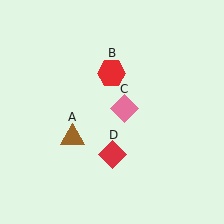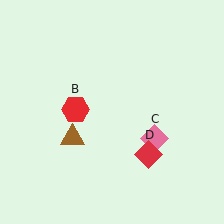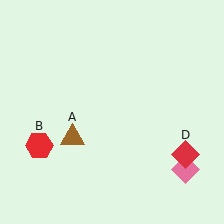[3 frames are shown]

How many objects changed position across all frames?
3 objects changed position: red hexagon (object B), pink diamond (object C), red diamond (object D).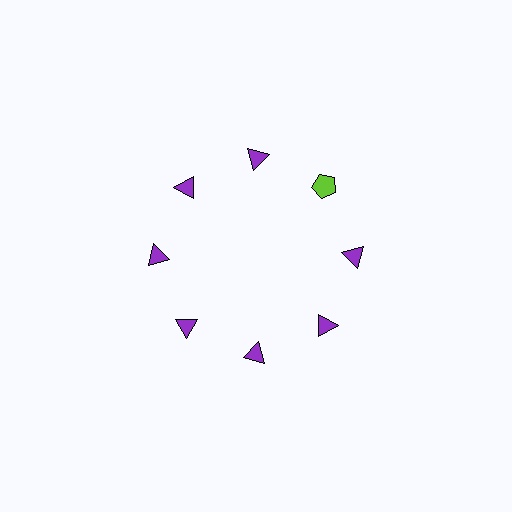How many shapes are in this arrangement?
There are 8 shapes arranged in a ring pattern.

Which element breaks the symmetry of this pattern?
The lime pentagon at roughly the 2 o'clock position breaks the symmetry. All other shapes are purple triangles.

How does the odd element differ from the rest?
It differs in both color (lime instead of purple) and shape (pentagon instead of triangle).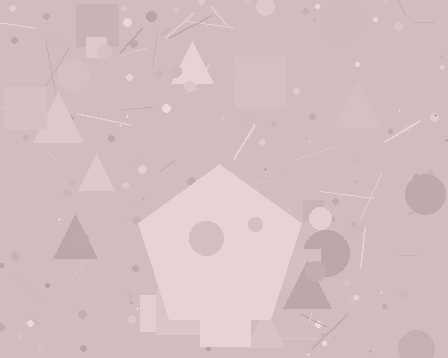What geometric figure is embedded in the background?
A pentagon is embedded in the background.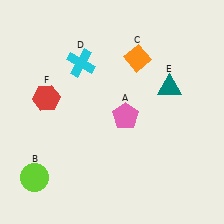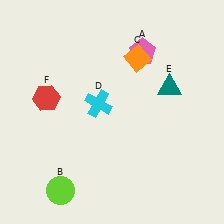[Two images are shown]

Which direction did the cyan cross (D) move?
The cyan cross (D) moved down.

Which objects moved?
The objects that moved are: the pink pentagon (A), the lime circle (B), the cyan cross (D).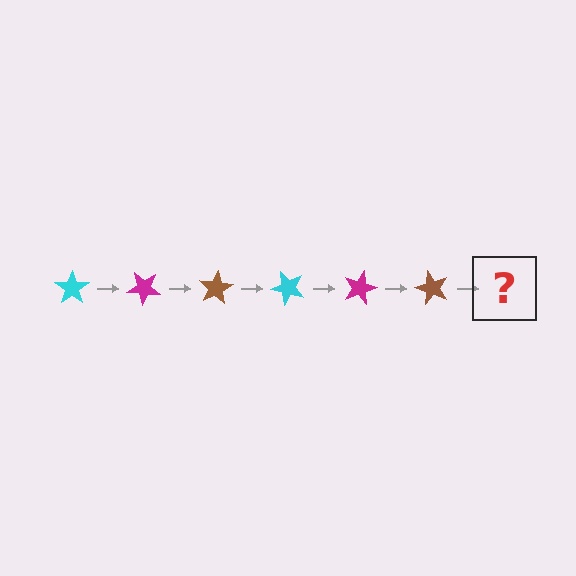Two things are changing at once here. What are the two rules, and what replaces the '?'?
The two rules are that it rotates 40 degrees each step and the color cycles through cyan, magenta, and brown. The '?' should be a cyan star, rotated 240 degrees from the start.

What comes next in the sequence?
The next element should be a cyan star, rotated 240 degrees from the start.